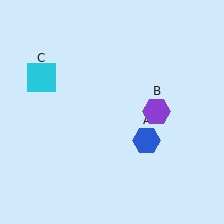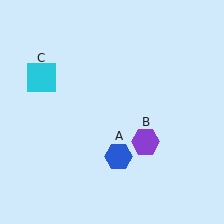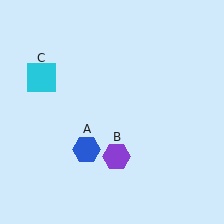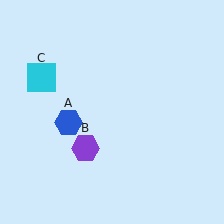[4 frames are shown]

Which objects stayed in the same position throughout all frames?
Cyan square (object C) remained stationary.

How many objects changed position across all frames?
2 objects changed position: blue hexagon (object A), purple hexagon (object B).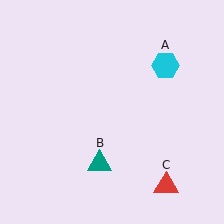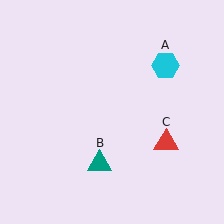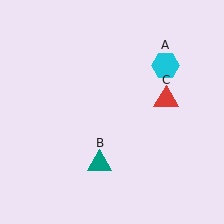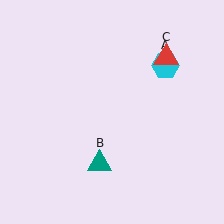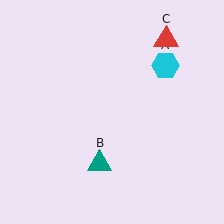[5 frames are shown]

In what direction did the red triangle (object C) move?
The red triangle (object C) moved up.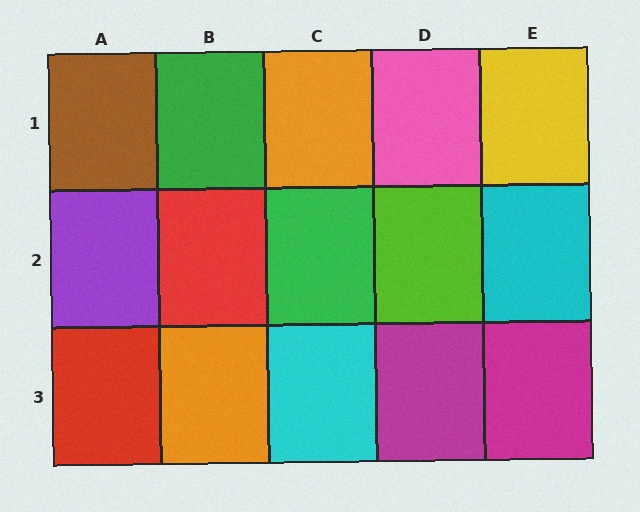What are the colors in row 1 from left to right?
Brown, green, orange, pink, yellow.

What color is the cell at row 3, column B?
Orange.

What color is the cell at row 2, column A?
Purple.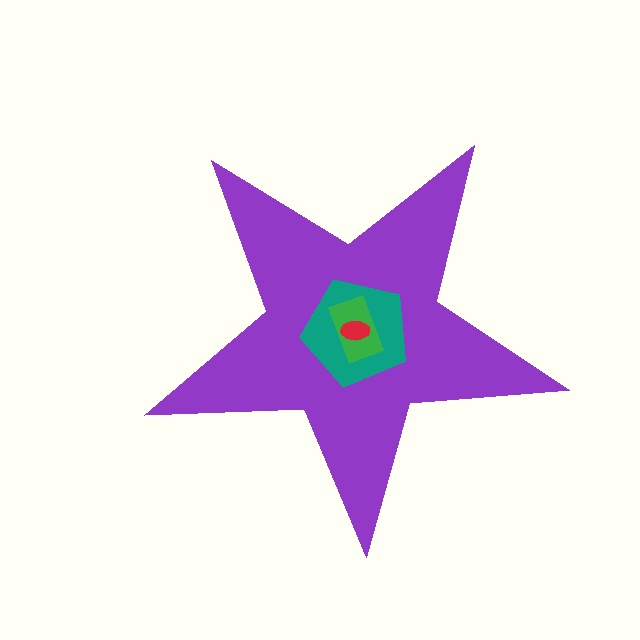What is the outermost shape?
The purple star.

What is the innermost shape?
The red ellipse.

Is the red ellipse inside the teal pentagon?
Yes.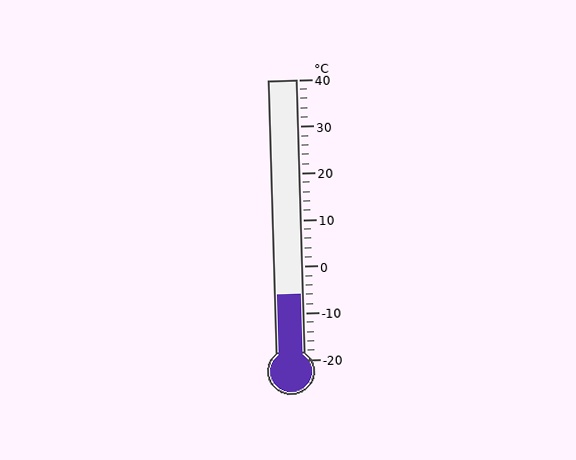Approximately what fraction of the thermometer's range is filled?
The thermometer is filled to approximately 25% of its range.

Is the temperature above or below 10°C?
The temperature is below 10°C.